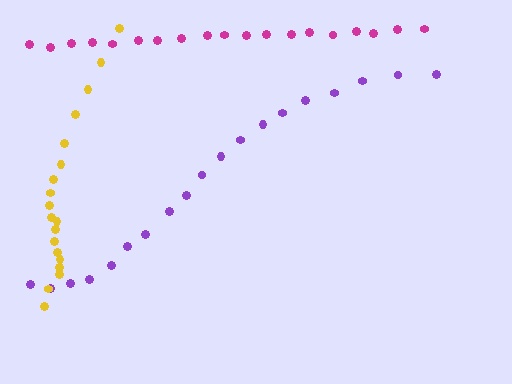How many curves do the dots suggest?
There are 3 distinct paths.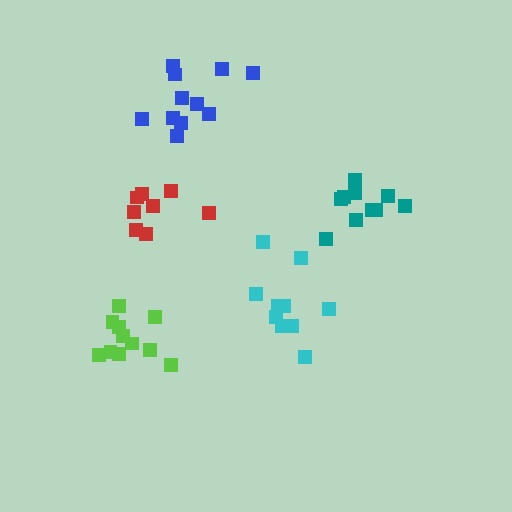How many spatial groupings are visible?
There are 5 spatial groupings.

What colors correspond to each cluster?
The clusters are colored: cyan, lime, teal, blue, red.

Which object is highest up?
The blue cluster is topmost.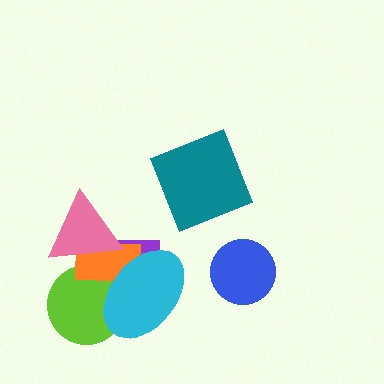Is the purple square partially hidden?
Yes, it is partially covered by another shape.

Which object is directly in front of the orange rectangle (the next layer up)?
The pink triangle is directly in front of the orange rectangle.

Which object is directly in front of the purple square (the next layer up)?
The lime circle is directly in front of the purple square.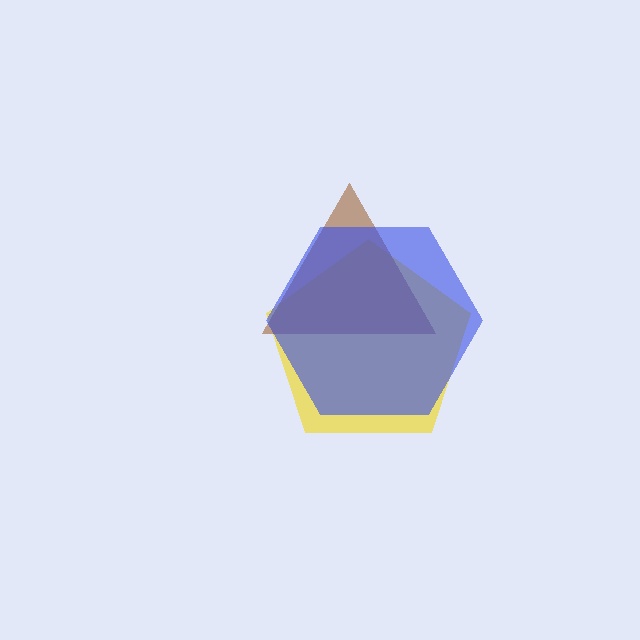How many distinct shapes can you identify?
There are 3 distinct shapes: a yellow pentagon, a brown triangle, a blue hexagon.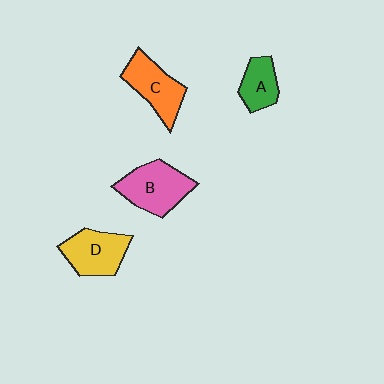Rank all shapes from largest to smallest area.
From largest to smallest: B (pink), D (yellow), C (orange), A (green).